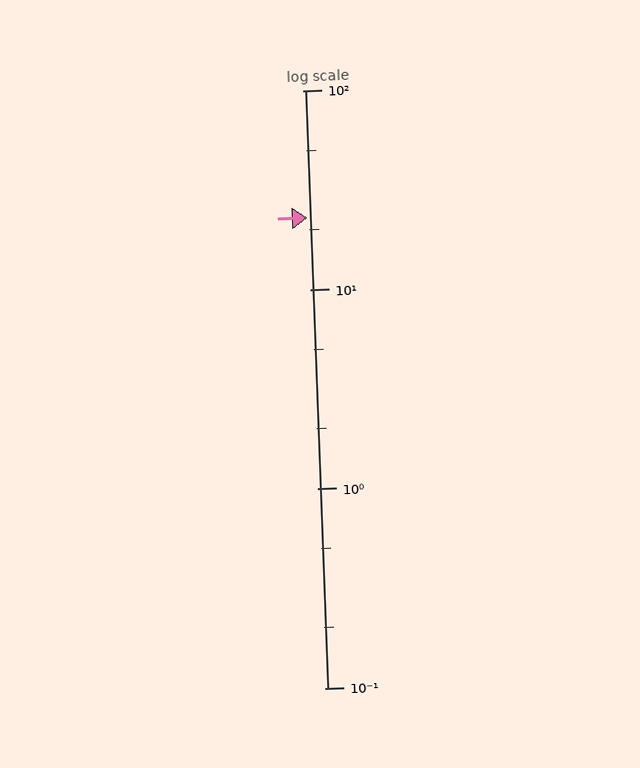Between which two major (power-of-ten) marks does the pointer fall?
The pointer is between 10 and 100.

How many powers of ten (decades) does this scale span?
The scale spans 3 decades, from 0.1 to 100.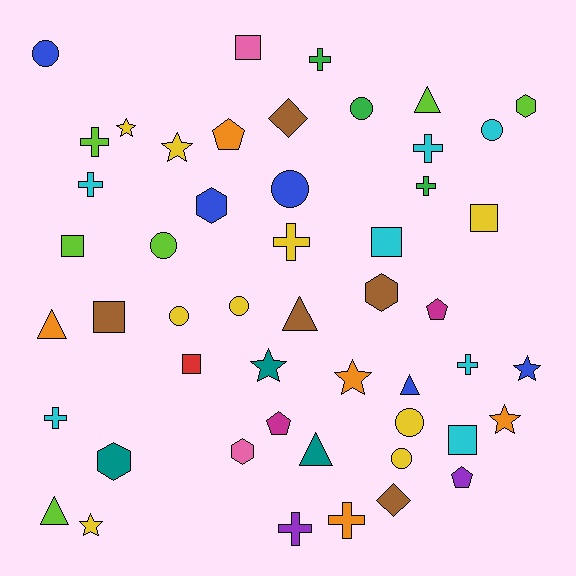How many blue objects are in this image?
There are 5 blue objects.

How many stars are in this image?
There are 7 stars.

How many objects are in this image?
There are 50 objects.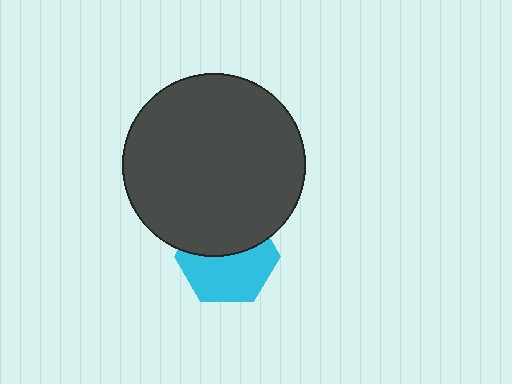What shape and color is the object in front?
The object in front is a dark gray circle.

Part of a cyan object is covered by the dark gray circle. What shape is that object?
It is a hexagon.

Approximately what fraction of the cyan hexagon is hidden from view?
Roughly 44% of the cyan hexagon is hidden behind the dark gray circle.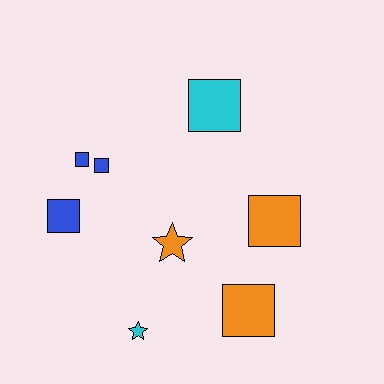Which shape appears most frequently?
Square, with 6 objects.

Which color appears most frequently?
Orange, with 3 objects.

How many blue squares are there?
There are 3 blue squares.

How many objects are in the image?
There are 8 objects.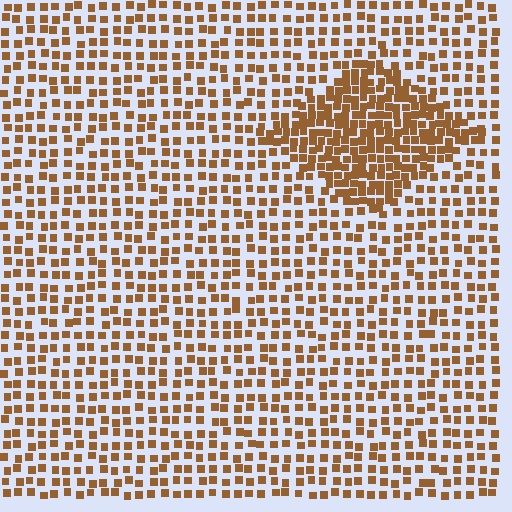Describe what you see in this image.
The image contains small brown elements arranged at two different densities. A diamond-shaped region is visible where the elements are more densely packed than the surrounding area.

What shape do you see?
I see a diamond.